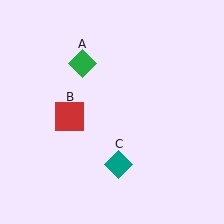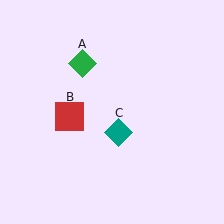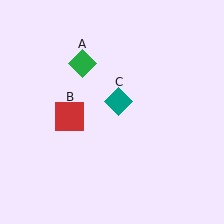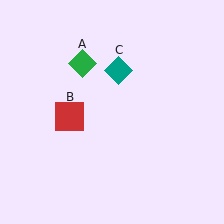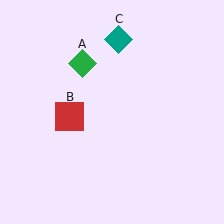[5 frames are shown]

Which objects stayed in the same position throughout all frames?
Green diamond (object A) and red square (object B) remained stationary.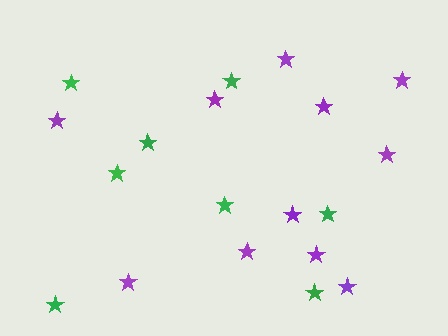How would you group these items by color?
There are 2 groups: one group of purple stars (11) and one group of green stars (8).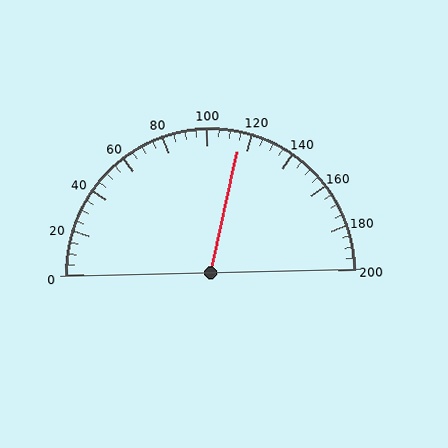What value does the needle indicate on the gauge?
The needle indicates approximately 115.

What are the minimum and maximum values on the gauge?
The gauge ranges from 0 to 200.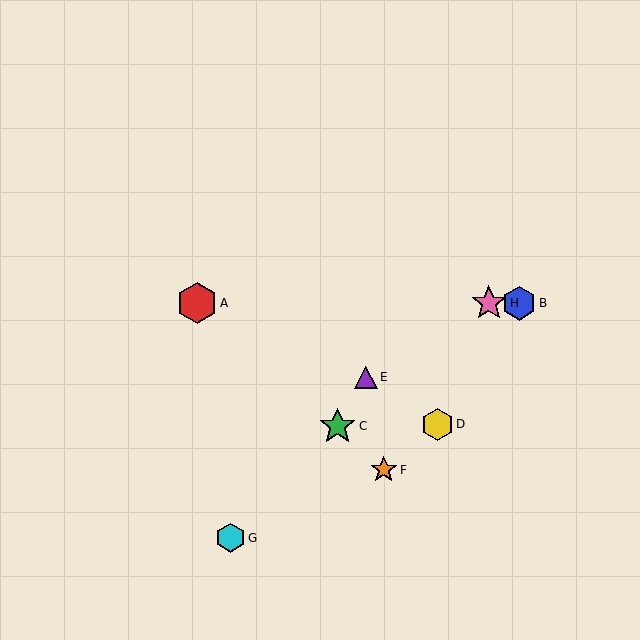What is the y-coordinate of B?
Object B is at y≈303.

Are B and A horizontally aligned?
Yes, both are at y≈303.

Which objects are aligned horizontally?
Objects A, B, H are aligned horizontally.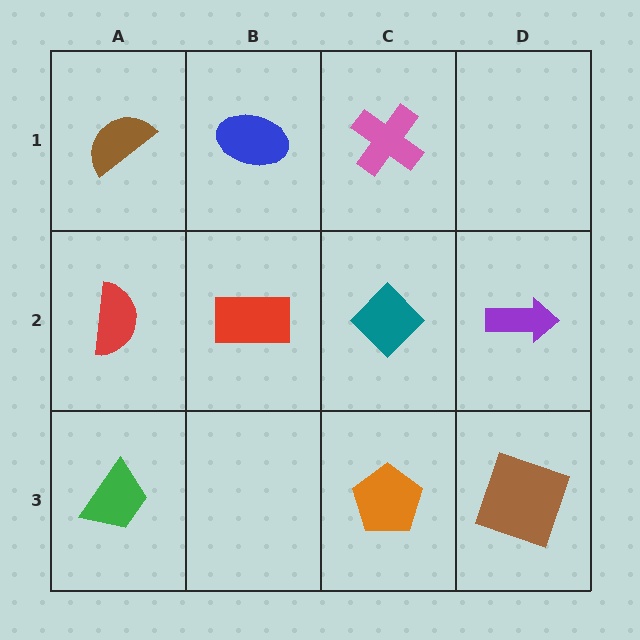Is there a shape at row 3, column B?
No, that cell is empty.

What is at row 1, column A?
A brown semicircle.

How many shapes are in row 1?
3 shapes.